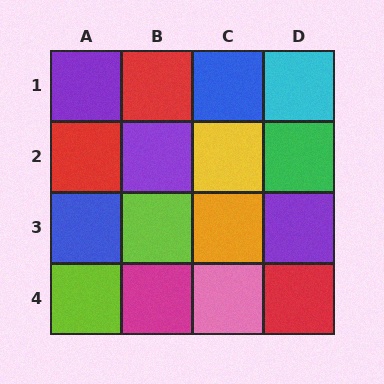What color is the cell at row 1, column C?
Blue.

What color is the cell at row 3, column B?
Lime.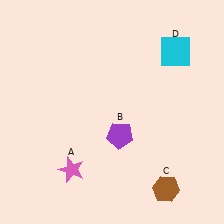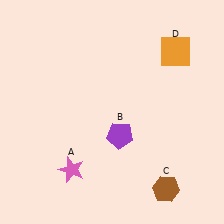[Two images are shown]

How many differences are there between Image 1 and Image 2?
There is 1 difference between the two images.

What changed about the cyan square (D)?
In Image 1, D is cyan. In Image 2, it changed to orange.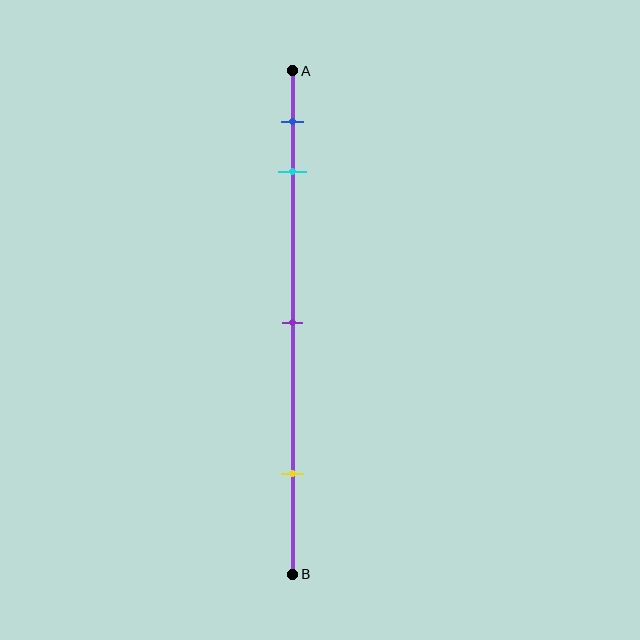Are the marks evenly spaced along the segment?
No, the marks are not evenly spaced.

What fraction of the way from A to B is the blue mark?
The blue mark is approximately 10% (0.1) of the way from A to B.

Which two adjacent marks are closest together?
The blue and cyan marks are the closest adjacent pair.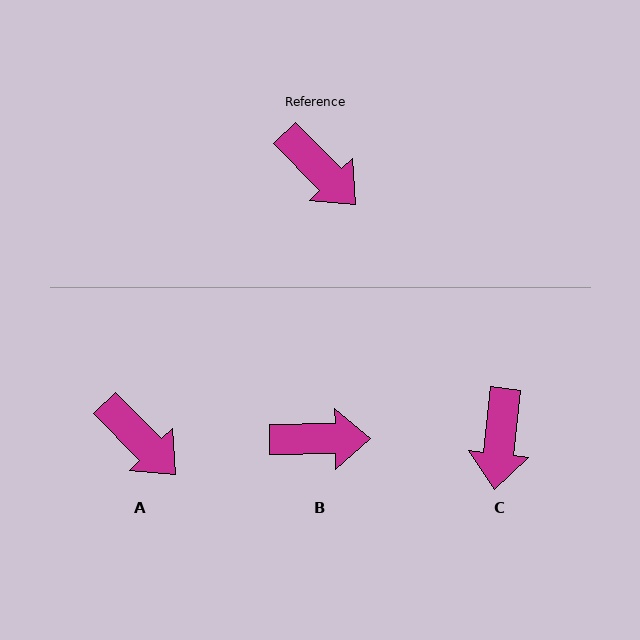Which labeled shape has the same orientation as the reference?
A.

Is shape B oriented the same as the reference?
No, it is off by about 46 degrees.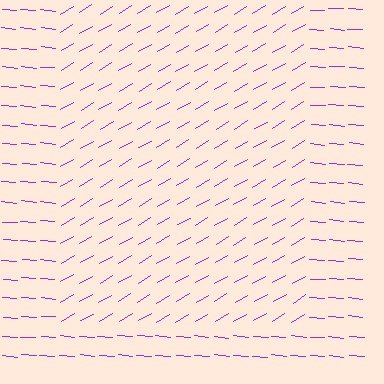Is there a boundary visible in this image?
Yes, there is a texture boundary formed by a change in line orientation.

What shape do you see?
I see a rectangle.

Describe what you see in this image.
The image is filled with small purple line segments. A rectangle region in the image has lines oriented differently from the surrounding lines, creating a visible texture boundary.